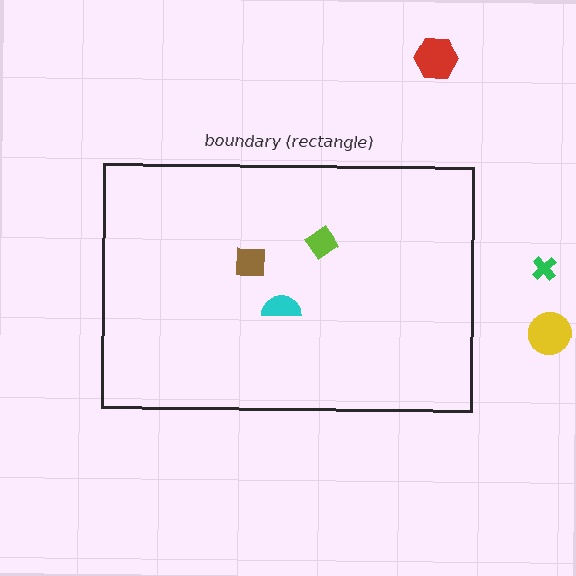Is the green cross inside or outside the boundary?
Outside.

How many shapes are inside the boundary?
3 inside, 3 outside.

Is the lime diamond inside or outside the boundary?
Inside.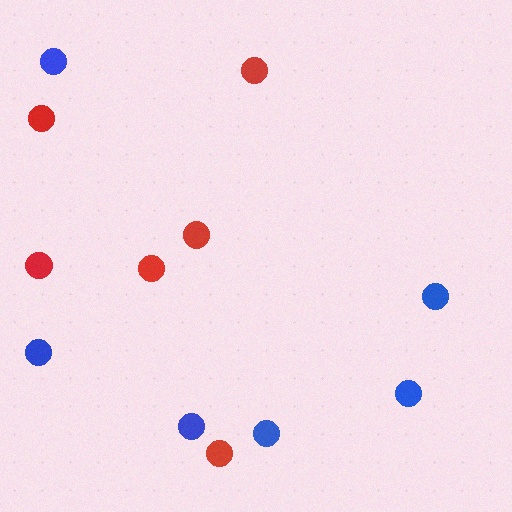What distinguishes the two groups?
There are 2 groups: one group of blue circles (6) and one group of red circles (6).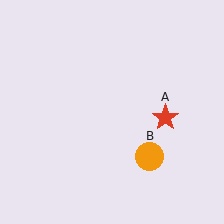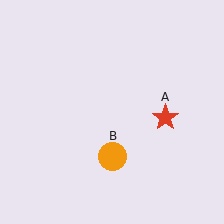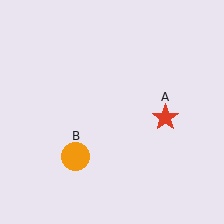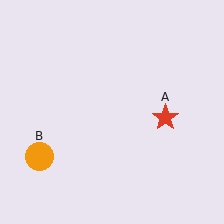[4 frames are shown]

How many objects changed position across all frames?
1 object changed position: orange circle (object B).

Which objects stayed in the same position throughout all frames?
Red star (object A) remained stationary.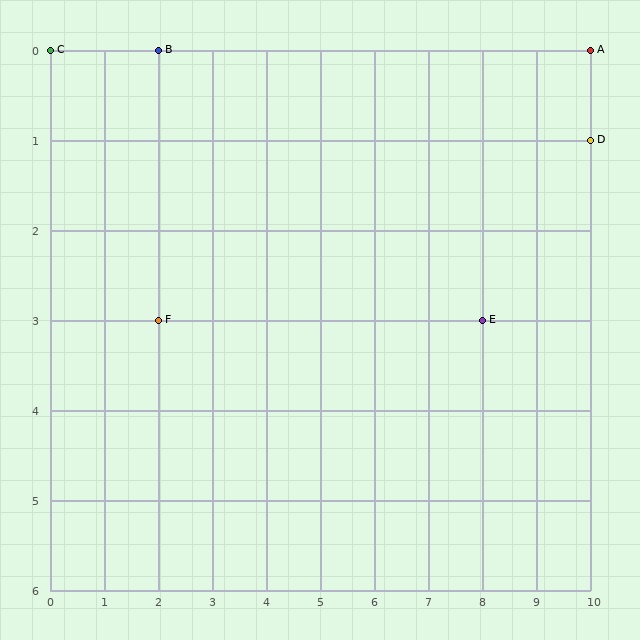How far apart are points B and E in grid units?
Points B and E are 6 columns and 3 rows apart (about 6.7 grid units diagonally).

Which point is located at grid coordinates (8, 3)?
Point E is at (8, 3).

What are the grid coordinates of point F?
Point F is at grid coordinates (2, 3).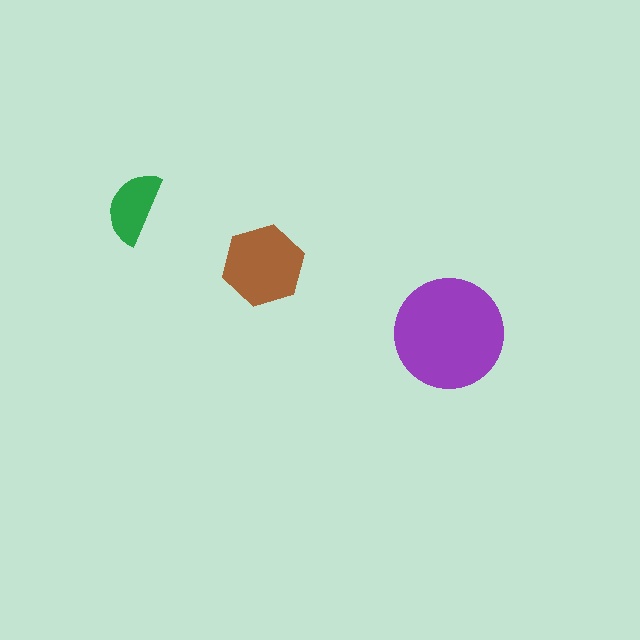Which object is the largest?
The purple circle.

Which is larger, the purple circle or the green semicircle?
The purple circle.